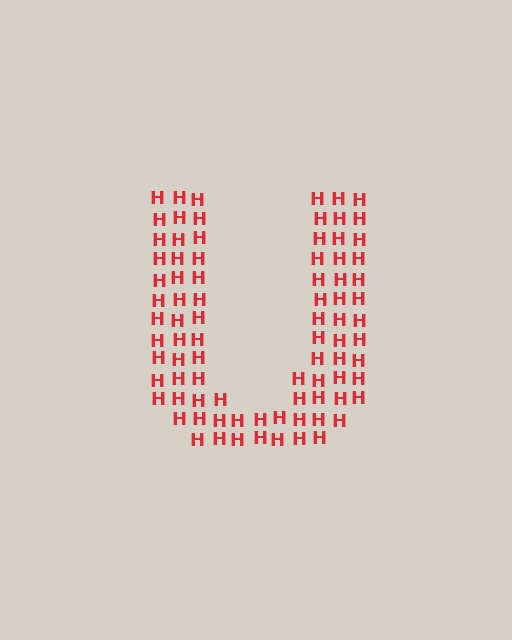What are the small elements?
The small elements are letter H's.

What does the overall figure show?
The overall figure shows the letter U.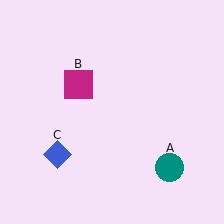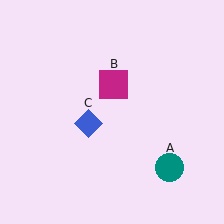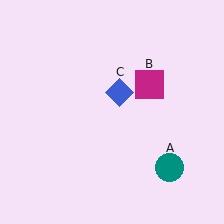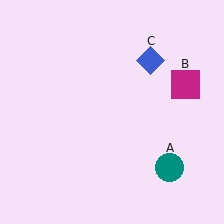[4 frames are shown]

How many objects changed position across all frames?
2 objects changed position: magenta square (object B), blue diamond (object C).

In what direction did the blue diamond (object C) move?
The blue diamond (object C) moved up and to the right.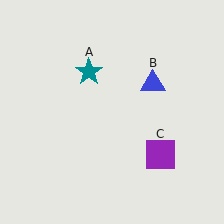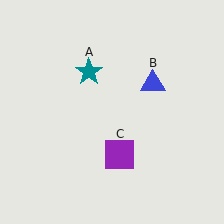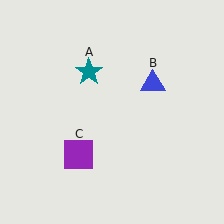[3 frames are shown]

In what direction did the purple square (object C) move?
The purple square (object C) moved left.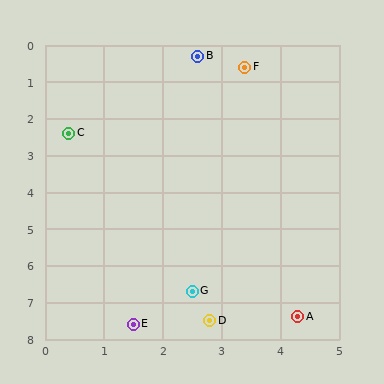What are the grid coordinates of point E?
Point E is at approximately (1.5, 7.6).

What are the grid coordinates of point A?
Point A is at approximately (4.3, 7.4).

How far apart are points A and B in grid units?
Points A and B are about 7.3 grid units apart.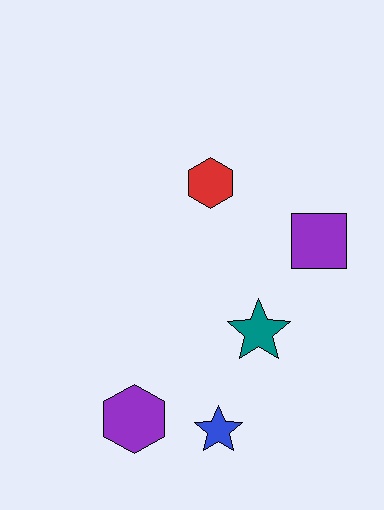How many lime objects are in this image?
There are no lime objects.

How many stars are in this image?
There are 2 stars.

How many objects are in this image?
There are 5 objects.